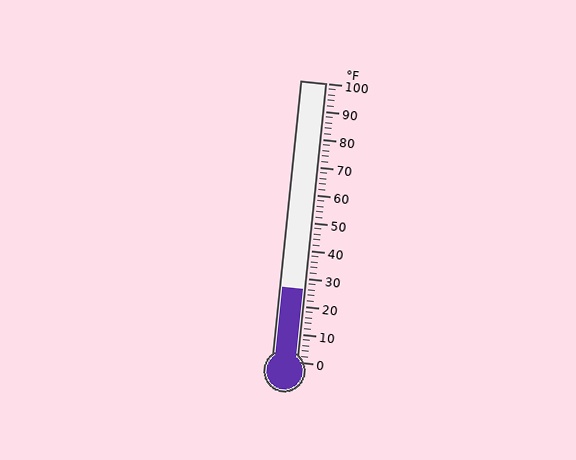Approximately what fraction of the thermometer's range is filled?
The thermometer is filled to approximately 25% of its range.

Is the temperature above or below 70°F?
The temperature is below 70°F.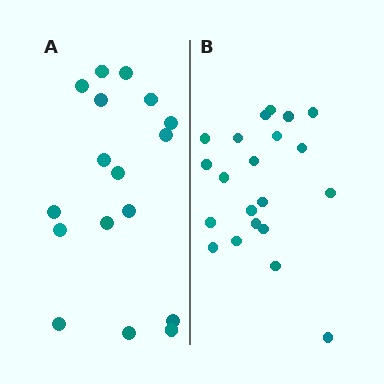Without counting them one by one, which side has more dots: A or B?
Region B (the right region) has more dots.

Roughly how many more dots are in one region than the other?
Region B has about 4 more dots than region A.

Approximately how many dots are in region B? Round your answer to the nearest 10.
About 20 dots. (The exact count is 21, which rounds to 20.)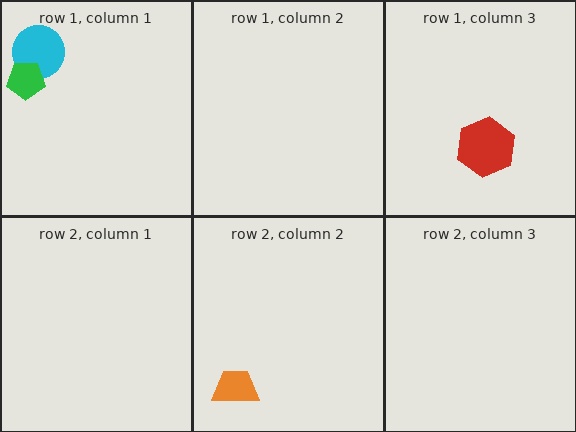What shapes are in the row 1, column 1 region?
The cyan circle, the green pentagon.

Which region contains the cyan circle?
The row 1, column 1 region.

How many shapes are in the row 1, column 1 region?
2.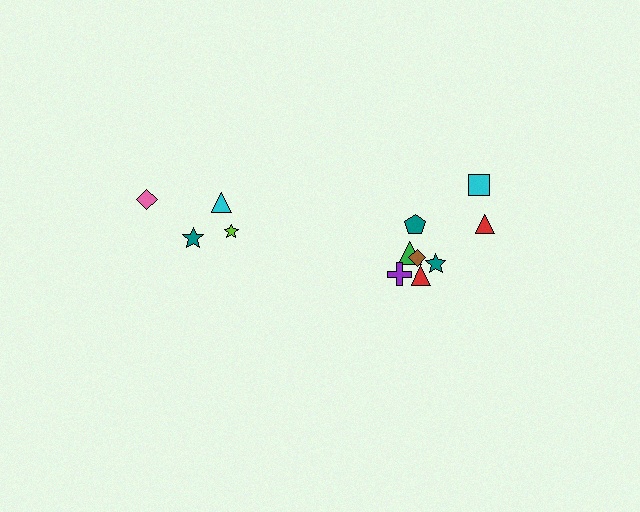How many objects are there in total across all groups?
There are 12 objects.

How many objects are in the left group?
There are 4 objects.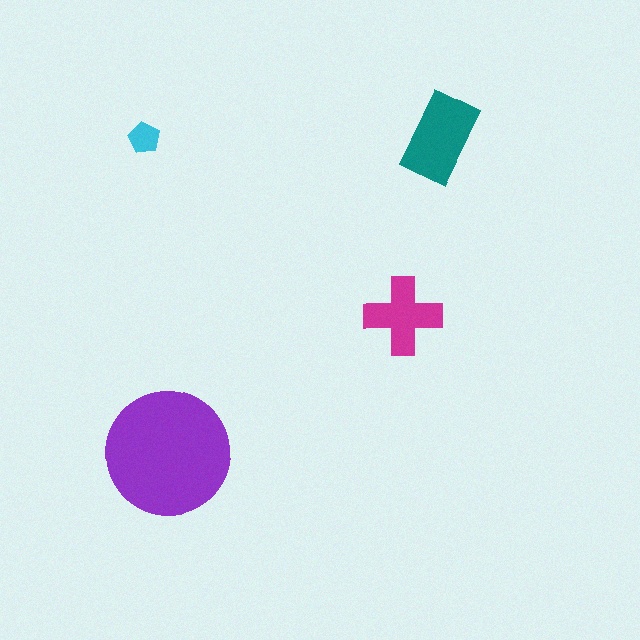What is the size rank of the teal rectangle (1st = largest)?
2nd.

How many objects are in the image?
There are 4 objects in the image.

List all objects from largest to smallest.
The purple circle, the teal rectangle, the magenta cross, the cyan pentagon.